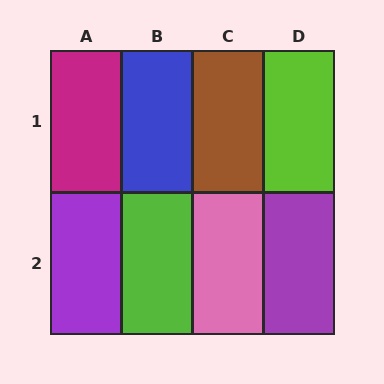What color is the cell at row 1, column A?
Magenta.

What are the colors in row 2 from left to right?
Purple, lime, pink, purple.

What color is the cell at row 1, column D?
Lime.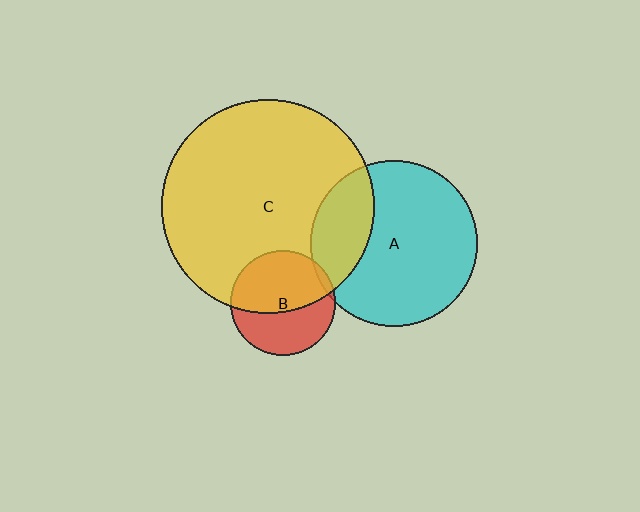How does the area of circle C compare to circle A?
Approximately 1.6 times.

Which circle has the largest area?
Circle C (yellow).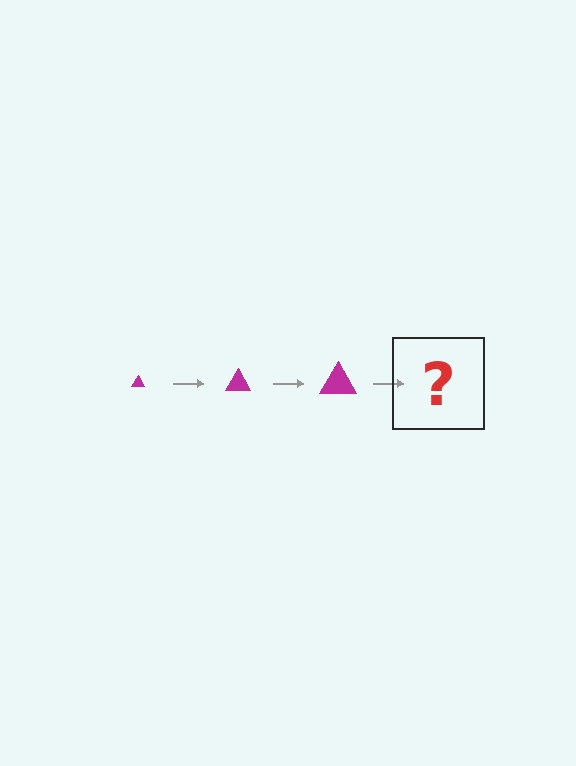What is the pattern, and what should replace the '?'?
The pattern is that the triangle gets progressively larger each step. The '?' should be a magenta triangle, larger than the previous one.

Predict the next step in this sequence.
The next step is a magenta triangle, larger than the previous one.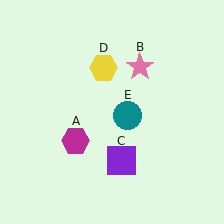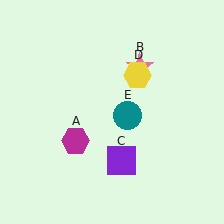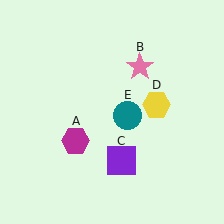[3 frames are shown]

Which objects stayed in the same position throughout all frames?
Magenta hexagon (object A) and pink star (object B) and purple square (object C) and teal circle (object E) remained stationary.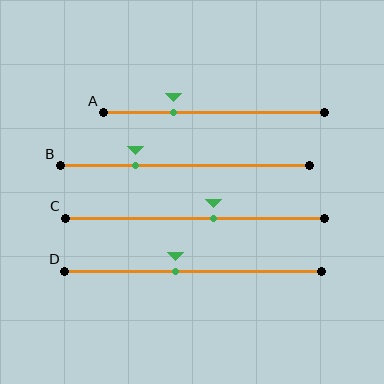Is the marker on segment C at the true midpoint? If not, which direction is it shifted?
No, the marker on segment C is shifted to the right by about 7% of the segment length.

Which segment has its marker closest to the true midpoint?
Segment D has its marker closest to the true midpoint.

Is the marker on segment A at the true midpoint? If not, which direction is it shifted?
No, the marker on segment A is shifted to the left by about 18% of the segment length.